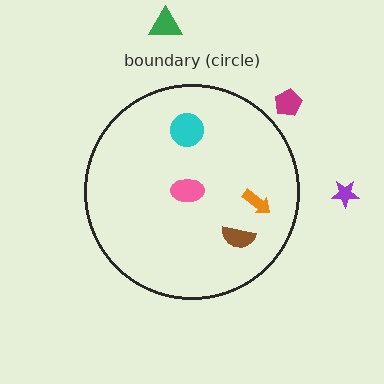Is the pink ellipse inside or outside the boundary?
Inside.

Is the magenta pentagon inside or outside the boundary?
Outside.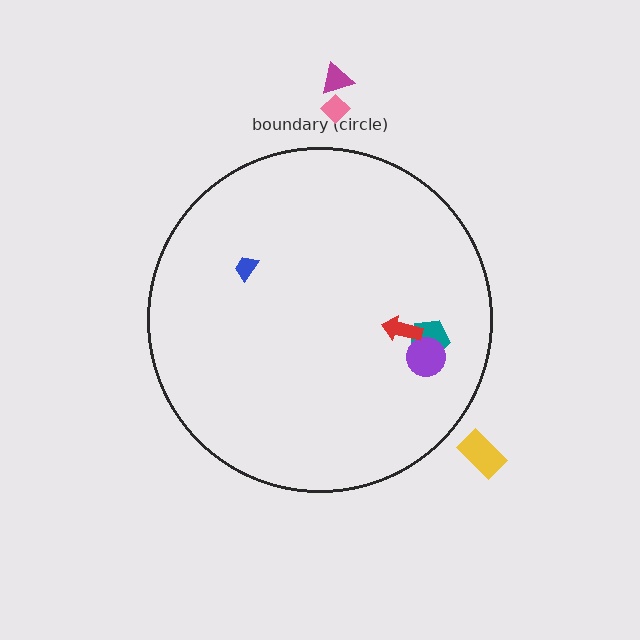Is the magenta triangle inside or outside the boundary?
Outside.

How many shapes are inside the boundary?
4 inside, 3 outside.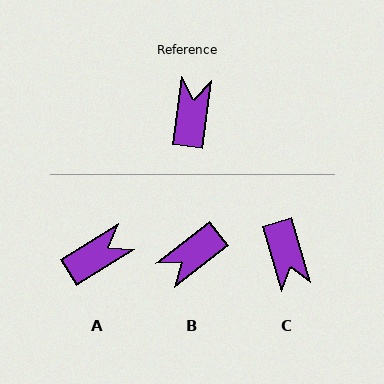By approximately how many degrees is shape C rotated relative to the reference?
Approximately 156 degrees clockwise.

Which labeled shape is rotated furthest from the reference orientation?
C, about 156 degrees away.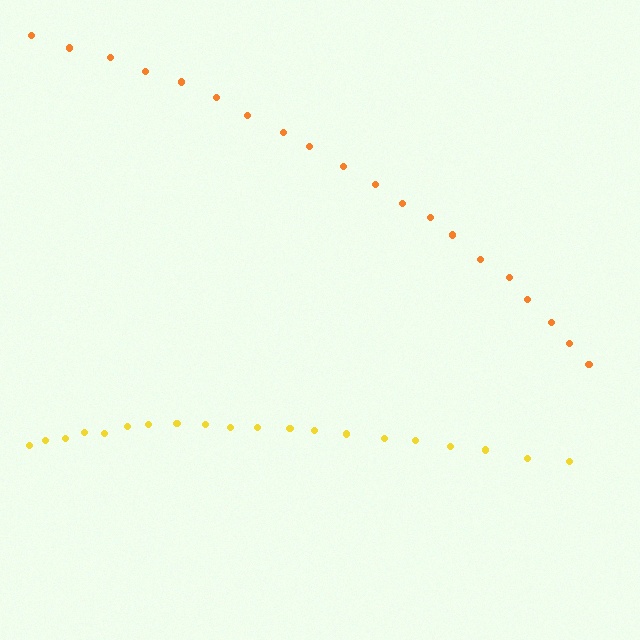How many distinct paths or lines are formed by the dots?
There are 2 distinct paths.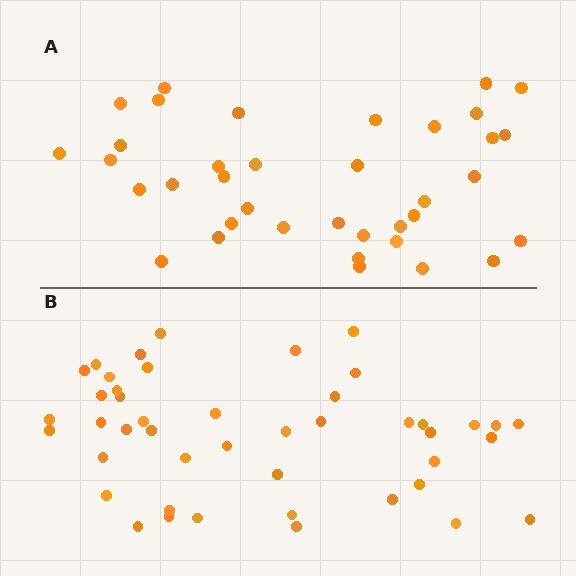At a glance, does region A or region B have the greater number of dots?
Region B (the bottom region) has more dots.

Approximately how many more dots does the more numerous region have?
Region B has roughly 8 or so more dots than region A.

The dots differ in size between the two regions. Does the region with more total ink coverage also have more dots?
No. Region A has more total ink coverage because its dots are larger, but region B actually contains more individual dots. Total area can be misleading — the number of items is what matters here.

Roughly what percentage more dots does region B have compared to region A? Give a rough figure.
About 20% more.